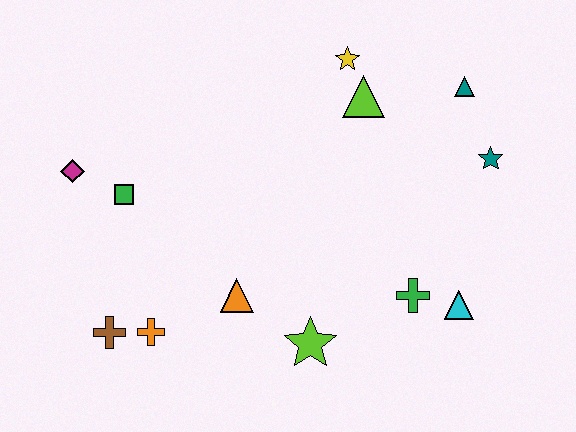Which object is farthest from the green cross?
The magenta diamond is farthest from the green cross.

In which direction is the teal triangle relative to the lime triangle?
The teal triangle is to the right of the lime triangle.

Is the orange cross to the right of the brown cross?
Yes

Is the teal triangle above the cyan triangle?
Yes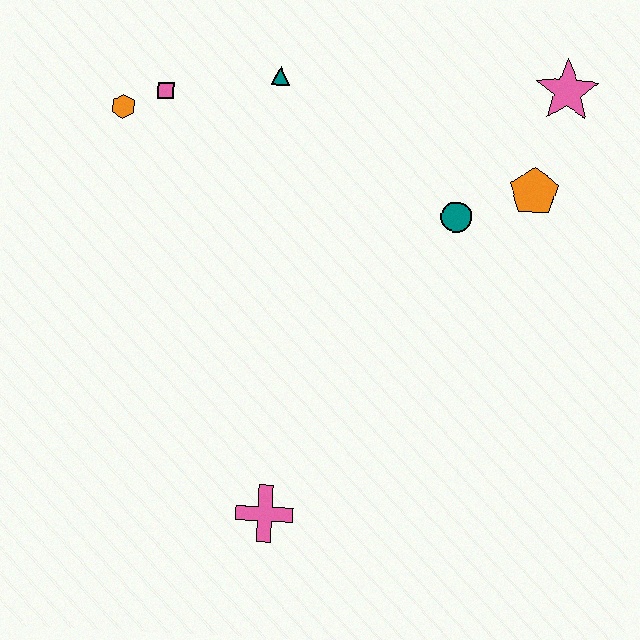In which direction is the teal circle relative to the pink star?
The teal circle is below the pink star.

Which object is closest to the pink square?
The orange hexagon is closest to the pink square.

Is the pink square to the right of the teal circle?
No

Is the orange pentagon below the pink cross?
No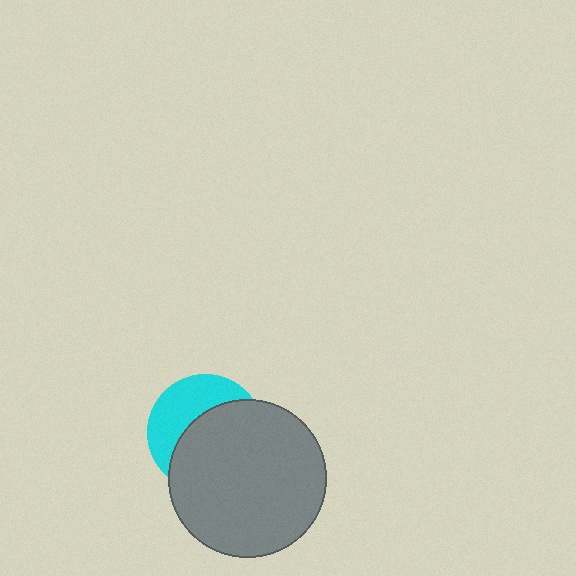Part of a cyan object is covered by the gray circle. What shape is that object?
It is a circle.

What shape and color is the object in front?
The object in front is a gray circle.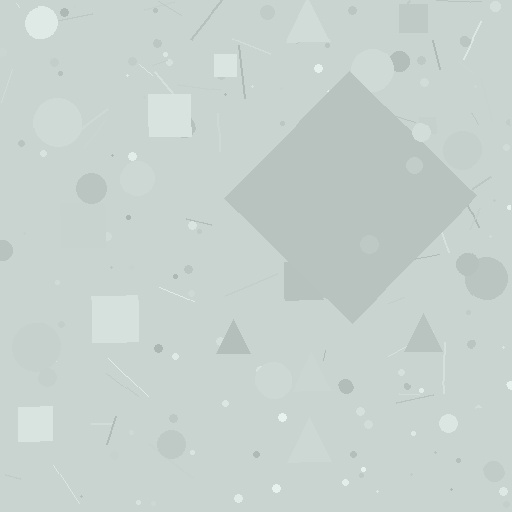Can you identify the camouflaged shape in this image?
The camouflaged shape is a diamond.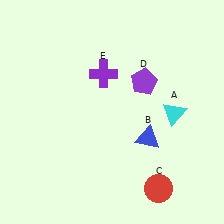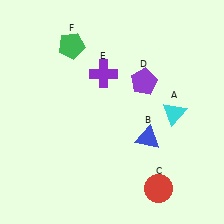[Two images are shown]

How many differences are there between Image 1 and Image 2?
There is 1 difference between the two images.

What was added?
A green pentagon (F) was added in Image 2.